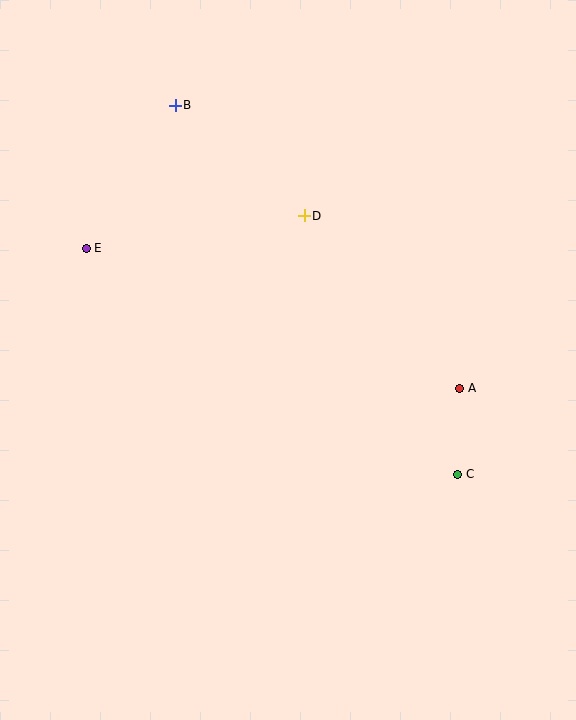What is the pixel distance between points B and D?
The distance between B and D is 170 pixels.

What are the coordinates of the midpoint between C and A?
The midpoint between C and A is at (459, 431).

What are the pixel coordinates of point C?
Point C is at (458, 474).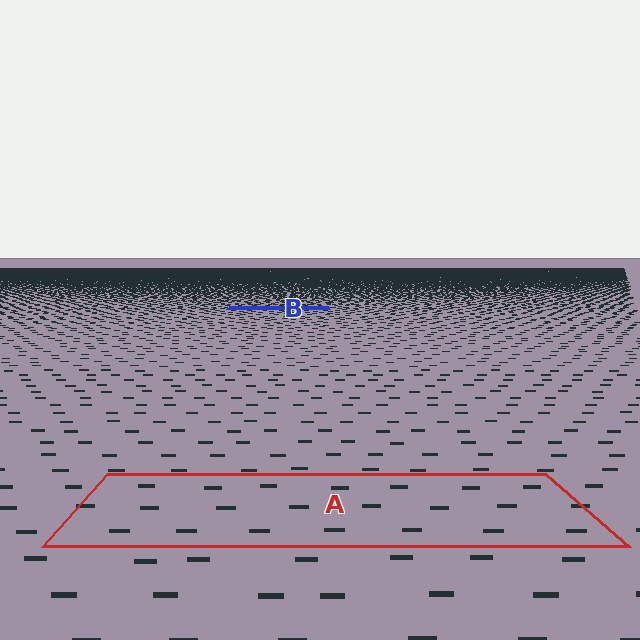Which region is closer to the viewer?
Region A is closer. The texture elements there are larger and more spread out.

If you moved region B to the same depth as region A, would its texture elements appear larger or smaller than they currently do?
They would appear larger. At a closer depth, the same texture elements are projected at a bigger on-screen size.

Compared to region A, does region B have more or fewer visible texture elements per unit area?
Region B has more texture elements per unit area — they are packed more densely because it is farther away.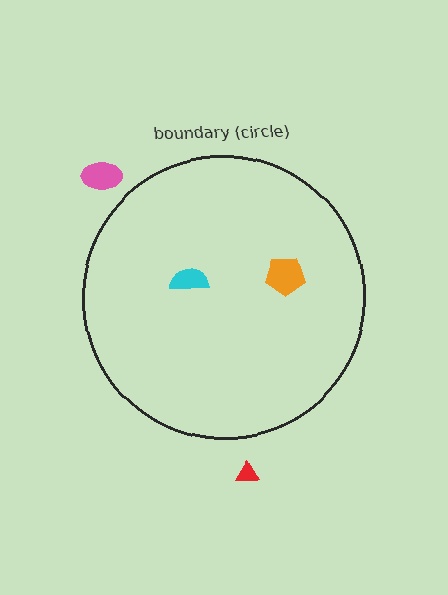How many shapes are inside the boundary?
2 inside, 2 outside.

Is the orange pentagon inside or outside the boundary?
Inside.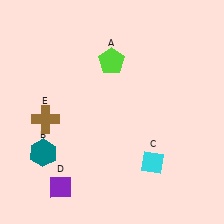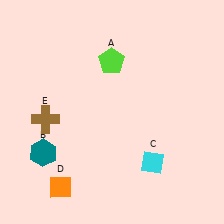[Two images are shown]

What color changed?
The diamond (D) changed from purple in Image 1 to orange in Image 2.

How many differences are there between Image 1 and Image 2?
There is 1 difference between the two images.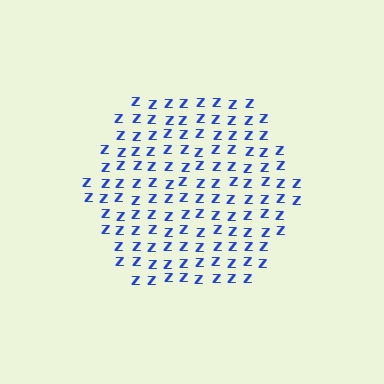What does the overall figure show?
The overall figure shows a hexagon.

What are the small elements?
The small elements are letter Z's.